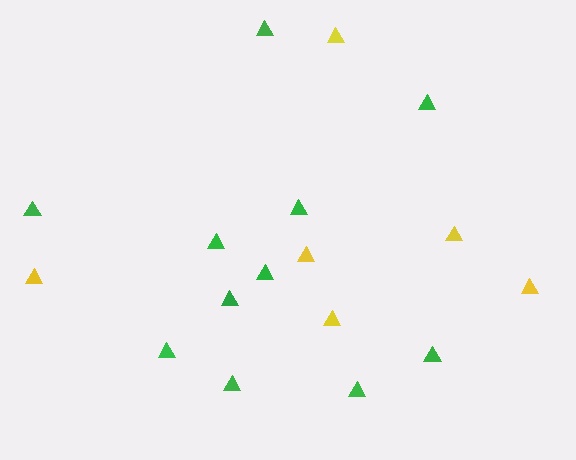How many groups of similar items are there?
There are 2 groups: one group of yellow triangles (6) and one group of green triangles (11).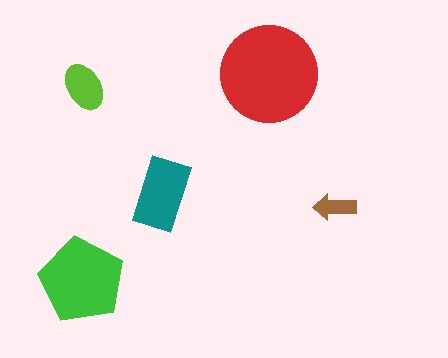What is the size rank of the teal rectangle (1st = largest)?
3rd.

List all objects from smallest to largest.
The brown arrow, the lime ellipse, the teal rectangle, the green pentagon, the red circle.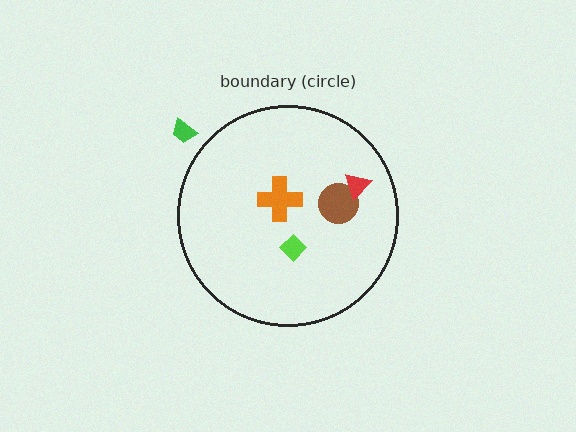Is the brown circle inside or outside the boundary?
Inside.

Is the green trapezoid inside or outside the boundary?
Outside.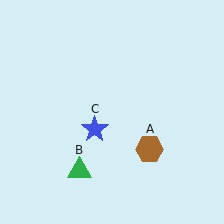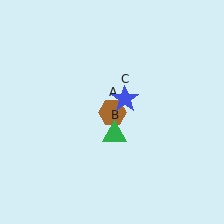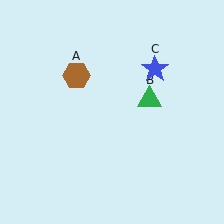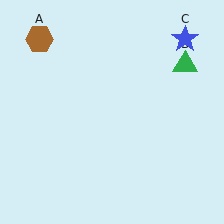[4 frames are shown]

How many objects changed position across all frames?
3 objects changed position: brown hexagon (object A), green triangle (object B), blue star (object C).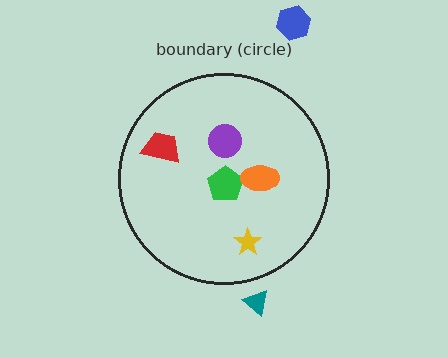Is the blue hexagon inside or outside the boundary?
Outside.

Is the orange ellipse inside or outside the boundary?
Inside.